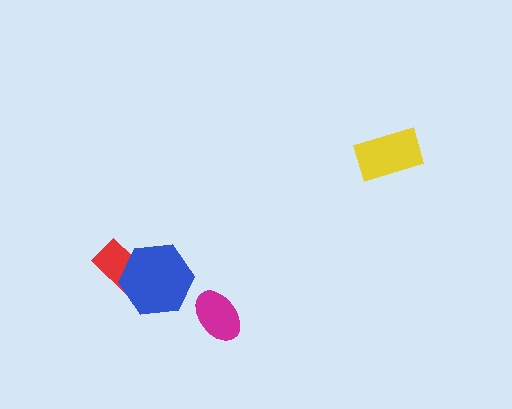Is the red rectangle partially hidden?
Yes, it is partially covered by another shape.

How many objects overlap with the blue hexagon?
1 object overlaps with the blue hexagon.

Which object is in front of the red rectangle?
The blue hexagon is in front of the red rectangle.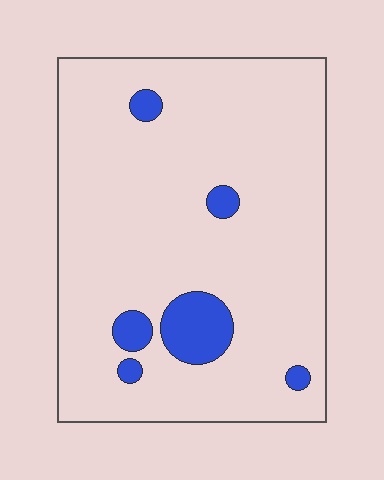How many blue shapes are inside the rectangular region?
6.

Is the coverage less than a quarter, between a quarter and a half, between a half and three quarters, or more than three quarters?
Less than a quarter.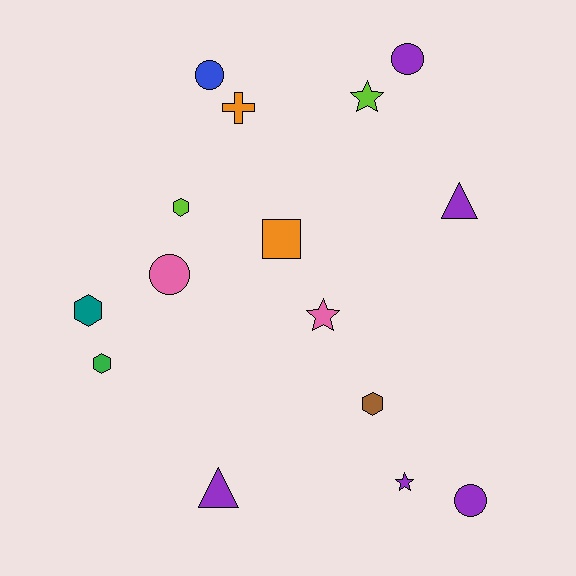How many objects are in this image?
There are 15 objects.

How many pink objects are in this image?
There are 2 pink objects.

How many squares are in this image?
There is 1 square.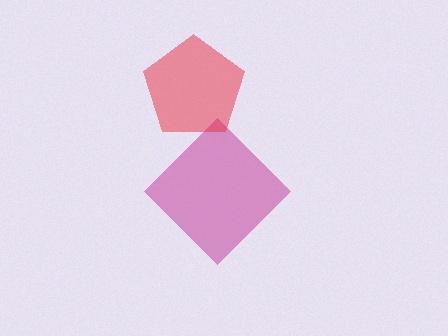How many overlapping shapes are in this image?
There are 2 overlapping shapes in the image.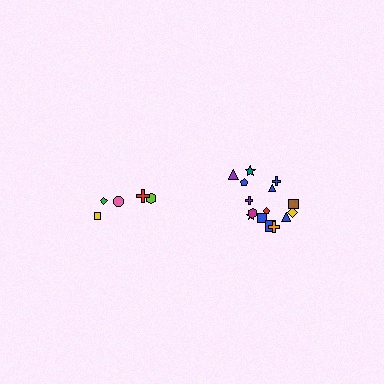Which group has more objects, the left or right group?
The right group.